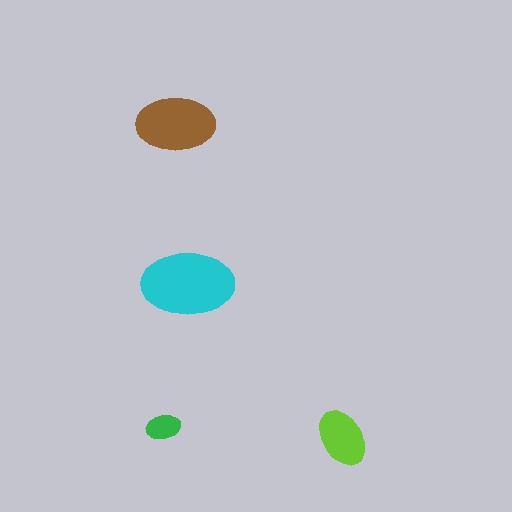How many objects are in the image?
There are 4 objects in the image.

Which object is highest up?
The brown ellipse is topmost.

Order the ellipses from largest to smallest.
the cyan one, the brown one, the lime one, the green one.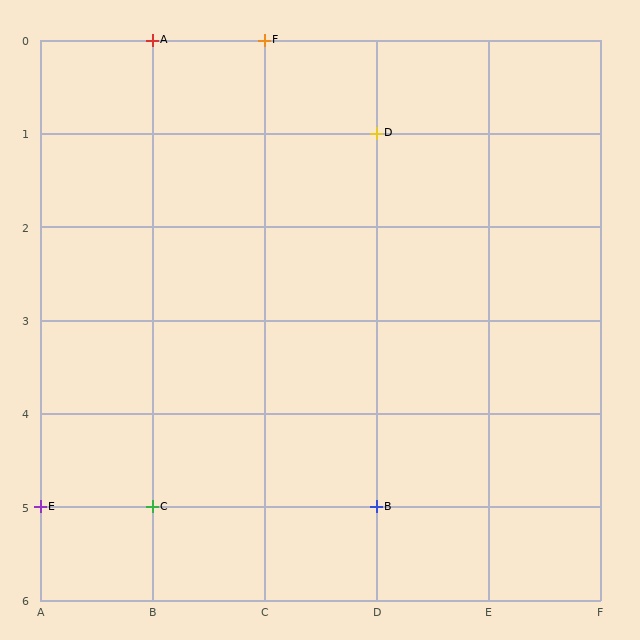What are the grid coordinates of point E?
Point E is at grid coordinates (A, 5).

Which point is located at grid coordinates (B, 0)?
Point A is at (B, 0).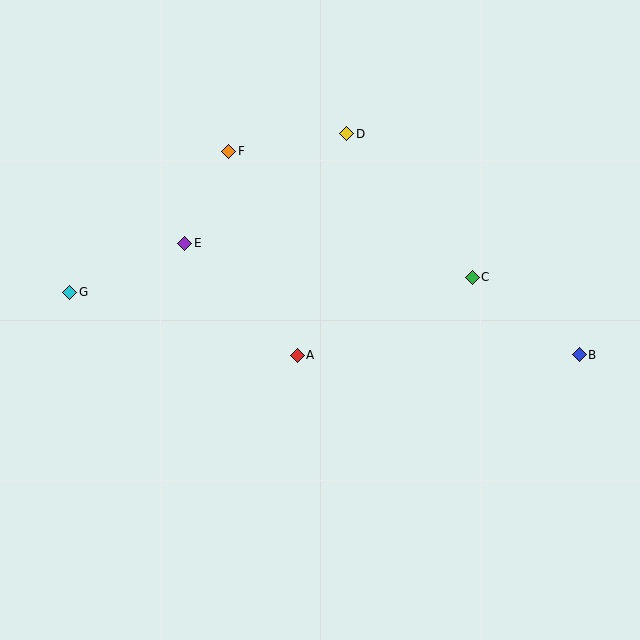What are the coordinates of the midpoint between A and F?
The midpoint between A and F is at (263, 253).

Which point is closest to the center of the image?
Point A at (297, 355) is closest to the center.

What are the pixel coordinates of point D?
Point D is at (347, 134).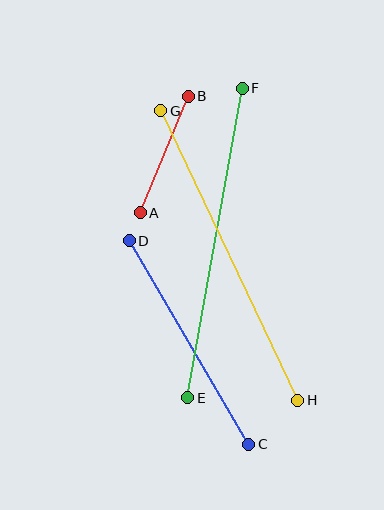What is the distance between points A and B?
The distance is approximately 126 pixels.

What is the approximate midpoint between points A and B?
The midpoint is at approximately (164, 155) pixels.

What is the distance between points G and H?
The distance is approximately 320 pixels.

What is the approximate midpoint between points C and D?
The midpoint is at approximately (189, 343) pixels.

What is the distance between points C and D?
The distance is approximately 236 pixels.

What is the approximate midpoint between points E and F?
The midpoint is at approximately (215, 243) pixels.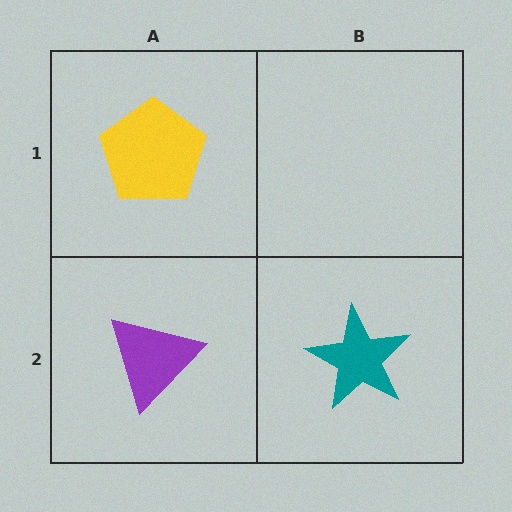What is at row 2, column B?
A teal star.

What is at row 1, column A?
A yellow pentagon.